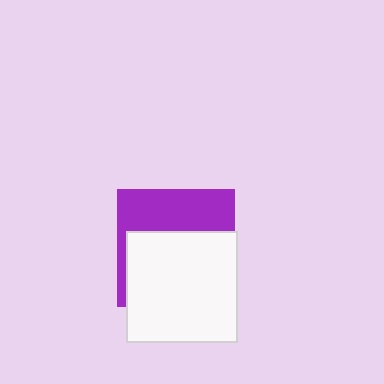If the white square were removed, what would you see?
You would see the complete purple square.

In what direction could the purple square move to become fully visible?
The purple square could move up. That would shift it out from behind the white square entirely.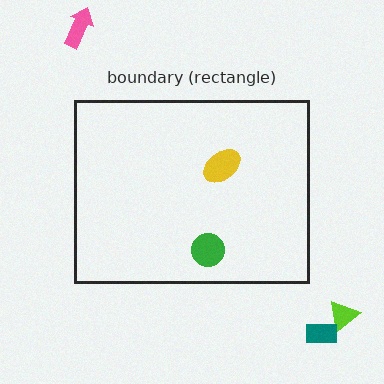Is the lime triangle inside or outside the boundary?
Outside.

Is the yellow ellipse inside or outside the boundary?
Inside.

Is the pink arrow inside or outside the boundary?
Outside.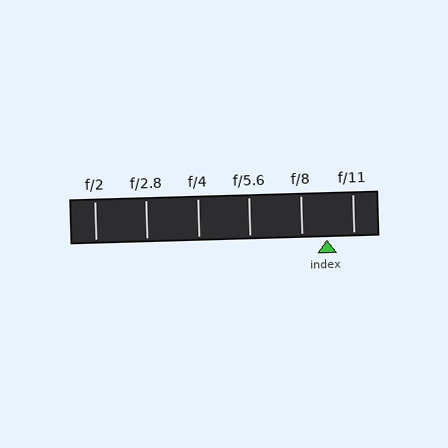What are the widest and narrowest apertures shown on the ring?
The widest aperture shown is f/2 and the narrowest is f/11.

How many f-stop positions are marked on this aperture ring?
There are 6 f-stop positions marked.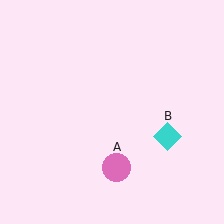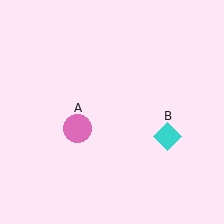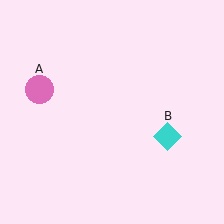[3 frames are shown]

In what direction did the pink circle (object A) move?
The pink circle (object A) moved up and to the left.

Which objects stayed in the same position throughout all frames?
Cyan diamond (object B) remained stationary.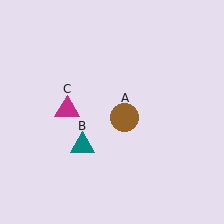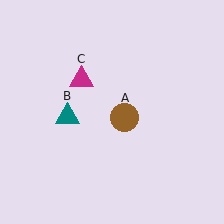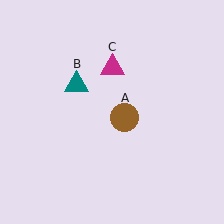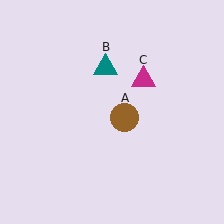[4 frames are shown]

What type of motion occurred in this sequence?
The teal triangle (object B), magenta triangle (object C) rotated clockwise around the center of the scene.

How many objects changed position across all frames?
2 objects changed position: teal triangle (object B), magenta triangle (object C).